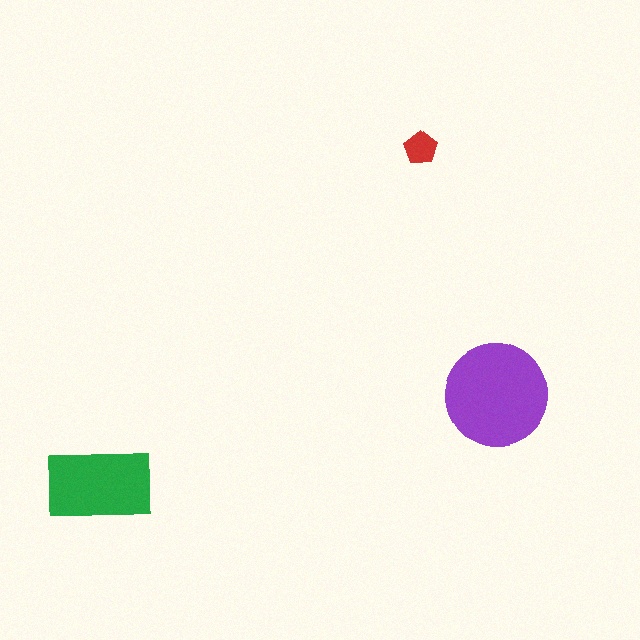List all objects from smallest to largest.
The red pentagon, the green rectangle, the purple circle.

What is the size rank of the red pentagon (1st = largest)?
3rd.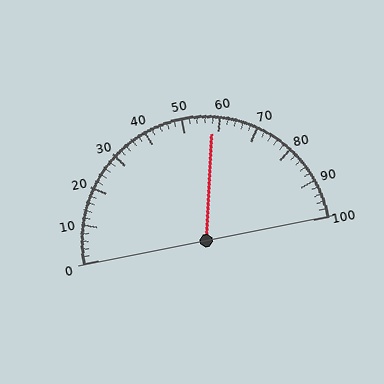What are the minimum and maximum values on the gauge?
The gauge ranges from 0 to 100.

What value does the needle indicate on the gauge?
The needle indicates approximately 58.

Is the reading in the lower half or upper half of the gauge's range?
The reading is in the upper half of the range (0 to 100).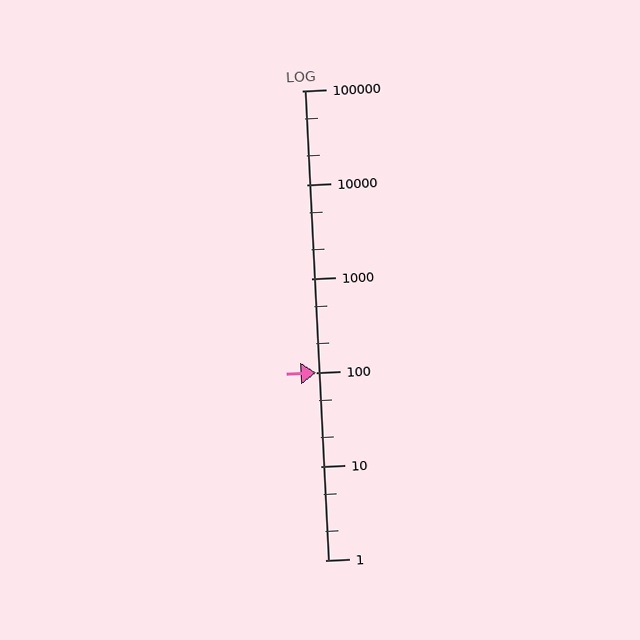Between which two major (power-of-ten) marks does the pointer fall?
The pointer is between 100 and 1000.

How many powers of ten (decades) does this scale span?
The scale spans 5 decades, from 1 to 100000.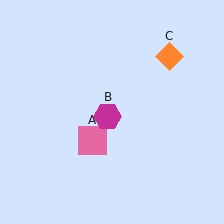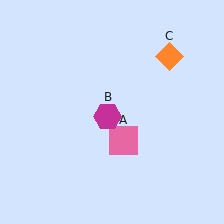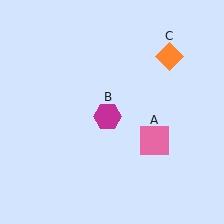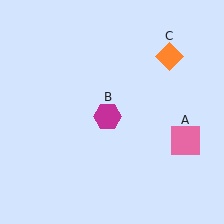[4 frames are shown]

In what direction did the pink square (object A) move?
The pink square (object A) moved right.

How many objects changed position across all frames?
1 object changed position: pink square (object A).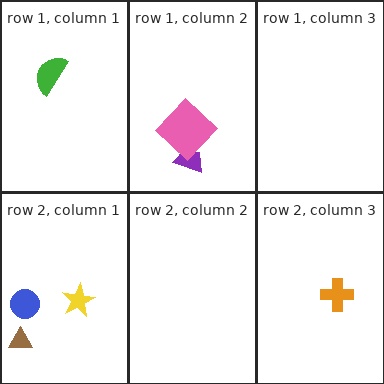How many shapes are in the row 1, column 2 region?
2.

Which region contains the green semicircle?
The row 1, column 1 region.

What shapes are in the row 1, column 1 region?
The green semicircle.